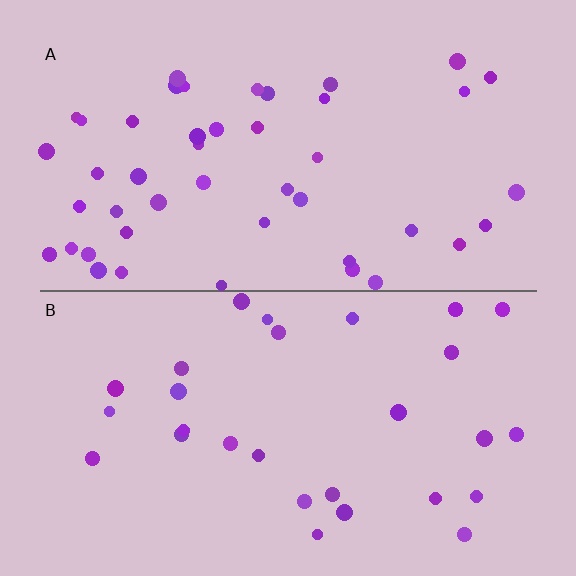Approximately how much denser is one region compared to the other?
Approximately 1.6× — region A over region B.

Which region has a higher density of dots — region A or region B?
A (the top).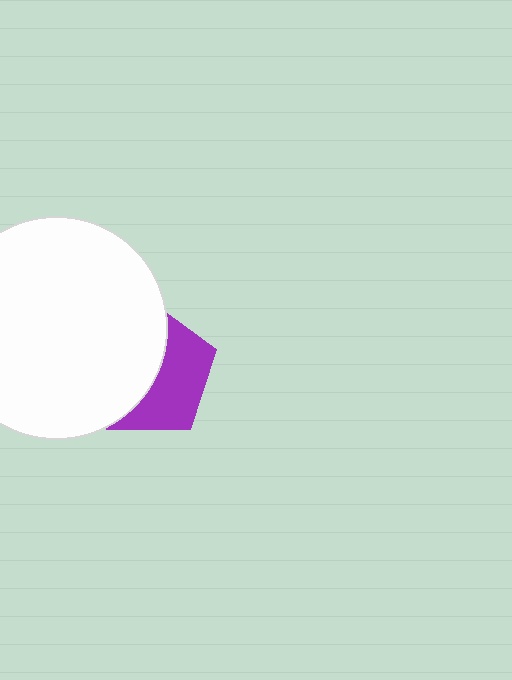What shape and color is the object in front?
The object in front is a white circle.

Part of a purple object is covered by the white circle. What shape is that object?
It is a pentagon.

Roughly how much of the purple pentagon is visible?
About half of it is visible (roughly 45%).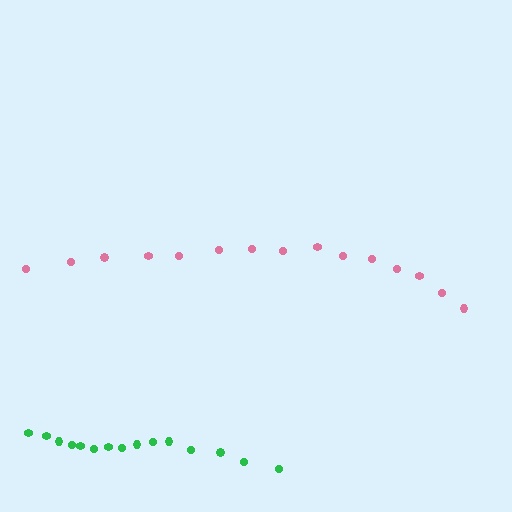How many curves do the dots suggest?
There are 2 distinct paths.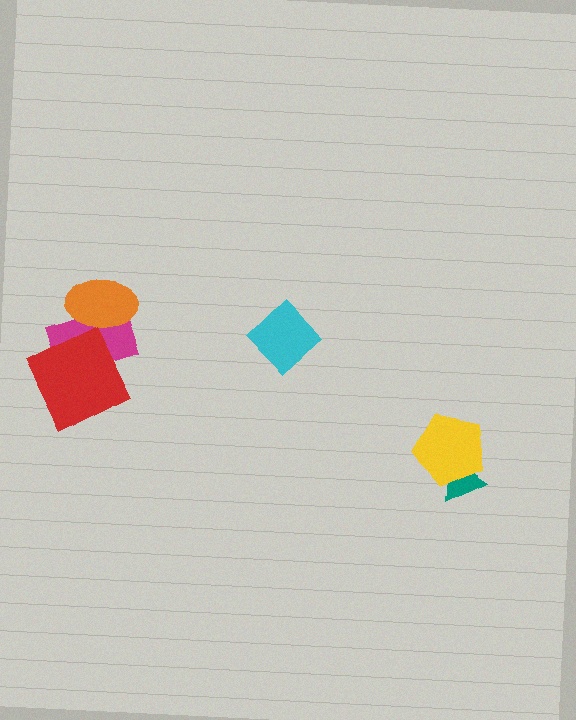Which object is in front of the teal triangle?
The yellow pentagon is in front of the teal triangle.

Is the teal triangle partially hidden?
Yes, it is partially covered by another shape.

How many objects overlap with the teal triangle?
1 object overlaps with the teal triangle.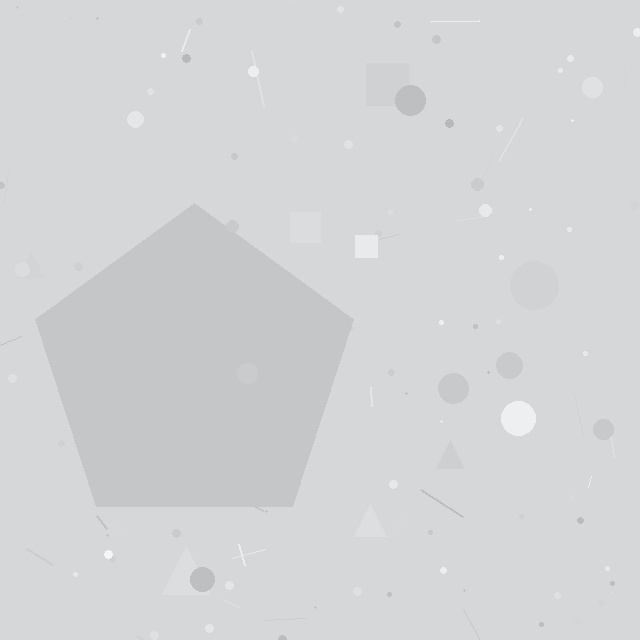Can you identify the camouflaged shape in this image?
The camouflaged shape is a pentagon.